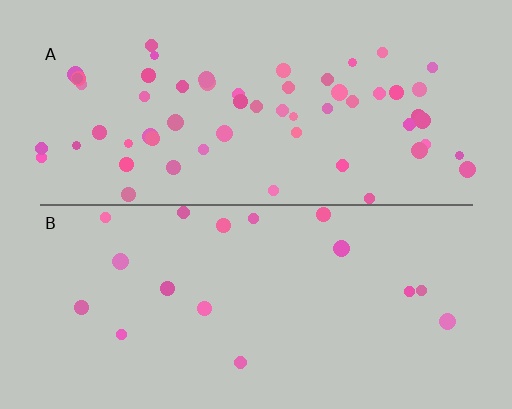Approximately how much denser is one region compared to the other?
Approximately 3.5× — region A over region B.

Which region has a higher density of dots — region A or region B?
A (the top).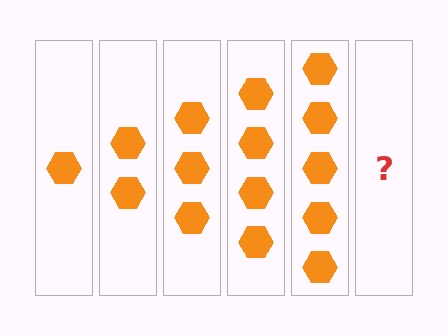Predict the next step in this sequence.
The next step is 6 hexagons.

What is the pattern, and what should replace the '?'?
The pattern is that each step adds one more hexagon. The '?' should be 6 hexagons.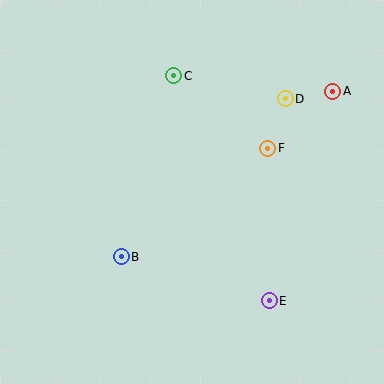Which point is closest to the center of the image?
Point F at (267, 148) is closest to the center.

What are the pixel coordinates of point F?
Point F is at (267, 148).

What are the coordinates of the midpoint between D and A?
The midpoint between D and A is at (309, 95).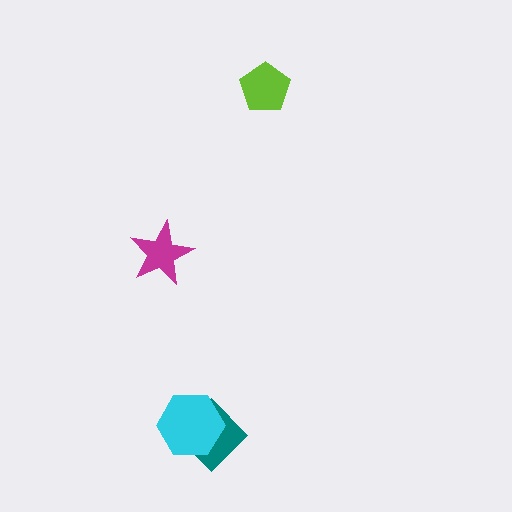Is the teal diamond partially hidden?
Yes, it is partially covered by another shape.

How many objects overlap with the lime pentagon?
0 objects overlap with the lime pentagon.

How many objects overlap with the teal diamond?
1 object overlaps with the teal diamond.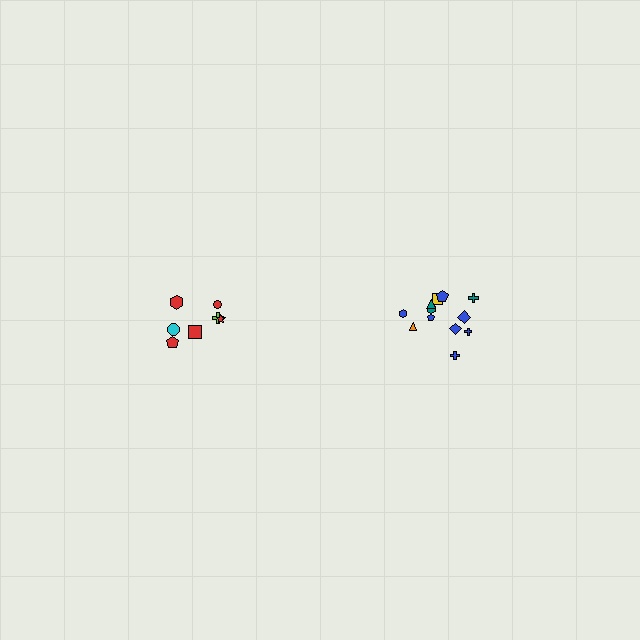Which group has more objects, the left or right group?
The right group.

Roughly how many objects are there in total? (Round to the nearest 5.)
Roughly 20 objects in total.